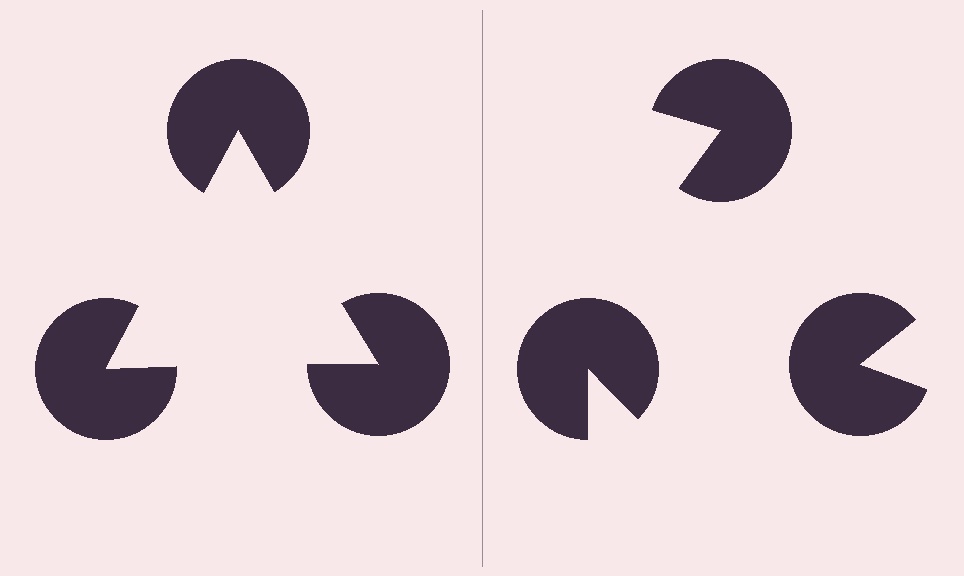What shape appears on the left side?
An illusory triangle.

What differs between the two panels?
The pac-man discs are positioned identically on both sides; only the wedge orientations differ. On the left they align to a triangle; on the right they are misaligned.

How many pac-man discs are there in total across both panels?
6 — 3 on each side.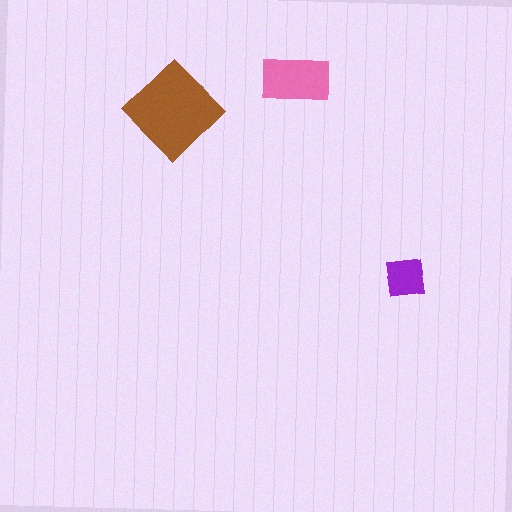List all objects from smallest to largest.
The purple square, the pink rectangle, the brown diamond.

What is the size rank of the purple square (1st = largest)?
3rd.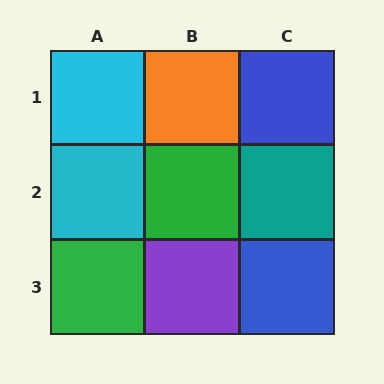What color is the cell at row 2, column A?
Cyan.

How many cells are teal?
1 cell is teal.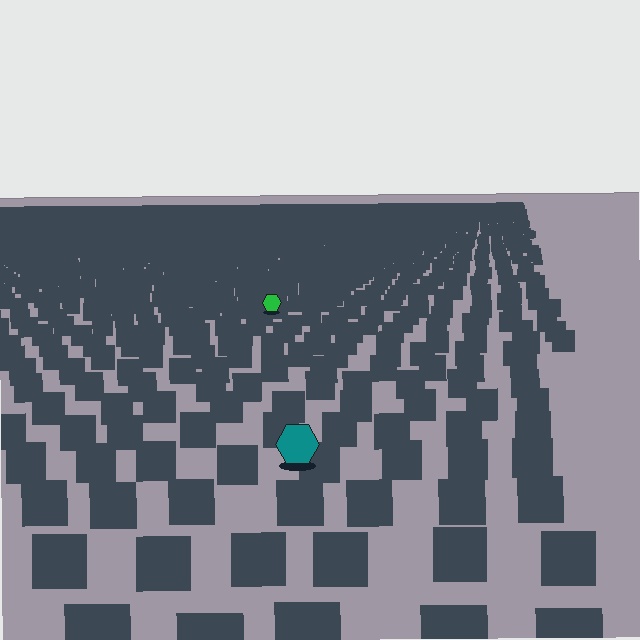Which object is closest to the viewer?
The teal hexagon is closest. The texture marks near it are larger and more spread out.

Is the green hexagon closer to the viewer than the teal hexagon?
No. The teal hexagon is closer — you can tell from the texture gradient: the ground texture is coarser near it.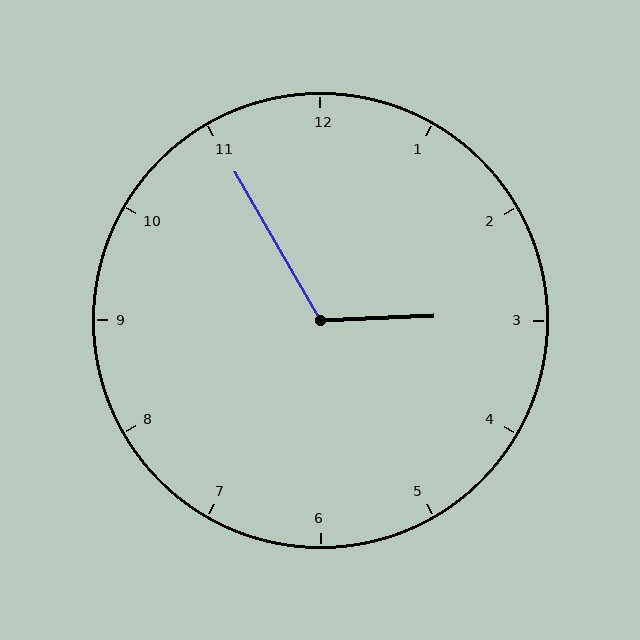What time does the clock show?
2:55.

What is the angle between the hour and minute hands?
Approximately 118 degrees.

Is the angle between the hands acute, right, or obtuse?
It is obtuse.